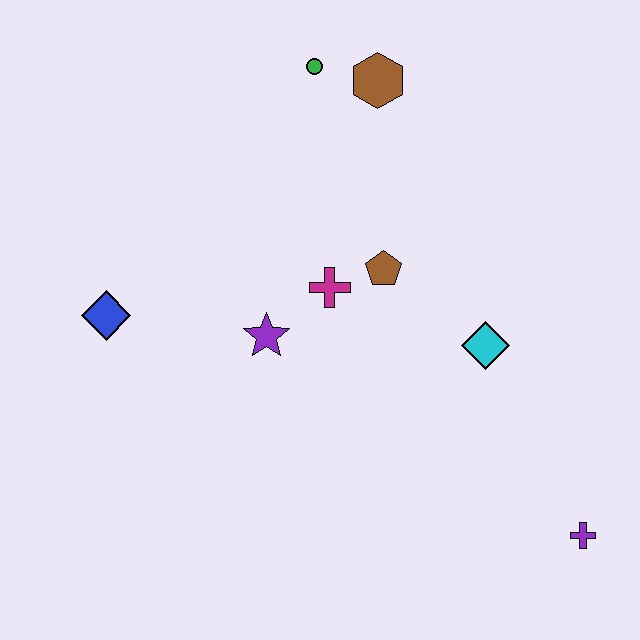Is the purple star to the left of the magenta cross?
Yes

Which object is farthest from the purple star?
The purple cross is farthest from the purple star.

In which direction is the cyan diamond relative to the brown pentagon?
The cyan diamond is to the right of the brown pentagon.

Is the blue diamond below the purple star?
No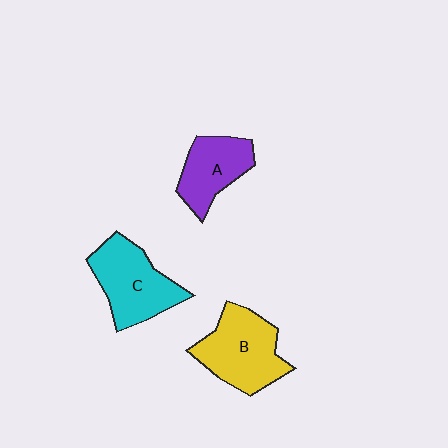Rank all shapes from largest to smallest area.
From largest to smallest: B (yellow), C (cyan), A (purple).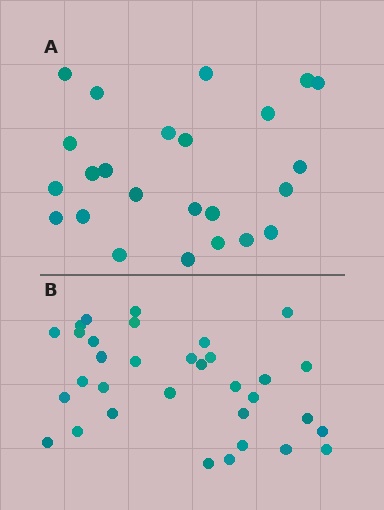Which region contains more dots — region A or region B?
Region B (the bottom region) has more dots.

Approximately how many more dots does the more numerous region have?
Region B has roughly 8 or so more dots than region A.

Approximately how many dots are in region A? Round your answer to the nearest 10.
About 20 dots. (The exact count is 24, which rounds to 20.)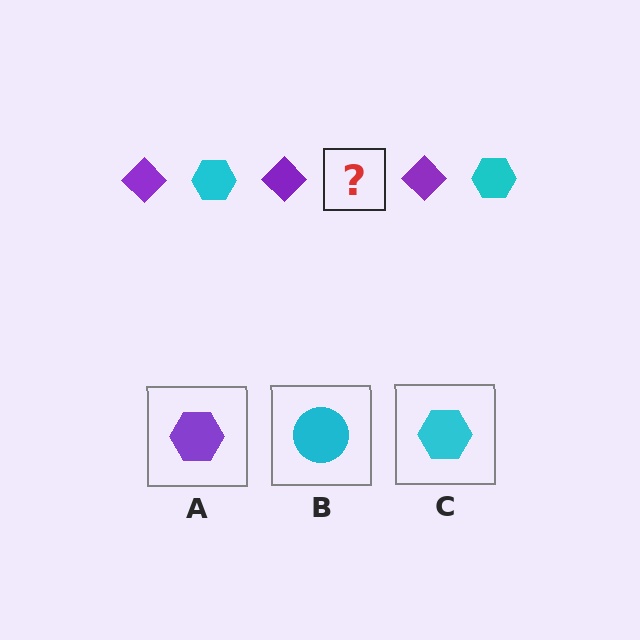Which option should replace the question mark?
Option C.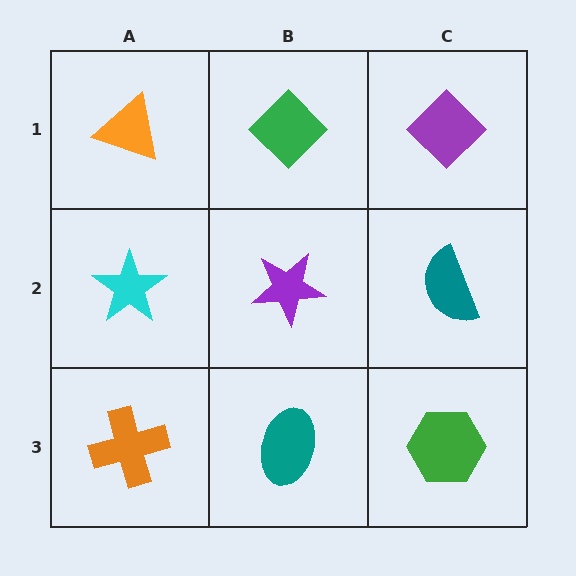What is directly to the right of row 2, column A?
A purple star.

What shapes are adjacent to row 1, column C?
A teal semicircle (row 2, column C), a green diamond (row 1, column B).